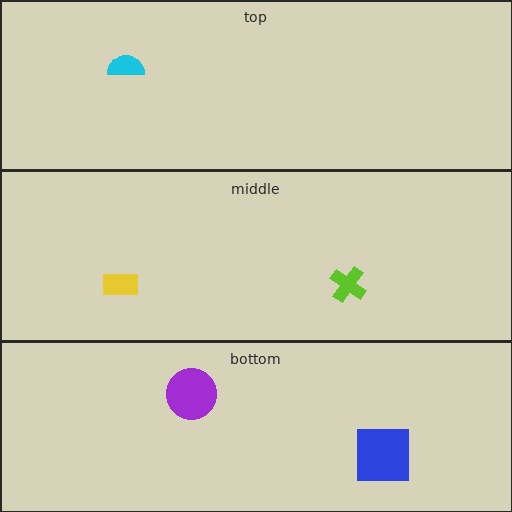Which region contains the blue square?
The bottom region.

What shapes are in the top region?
The cyan semicircle.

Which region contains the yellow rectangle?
The middle region.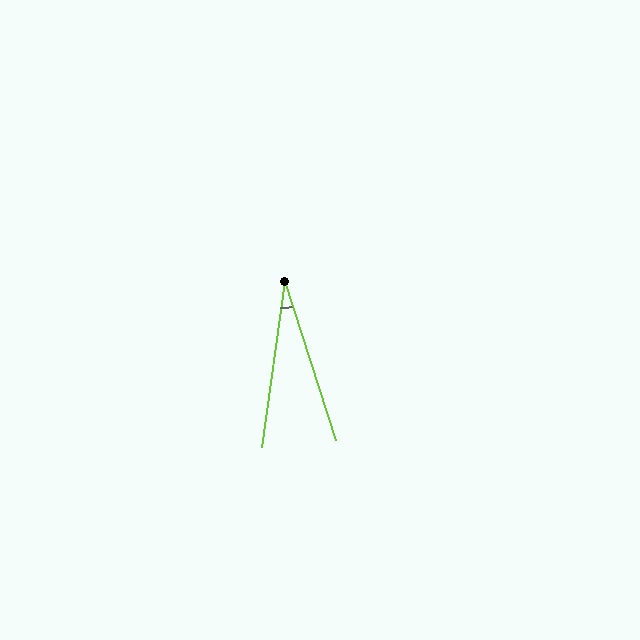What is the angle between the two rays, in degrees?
Approximately 26 degrees.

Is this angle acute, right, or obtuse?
It is acute.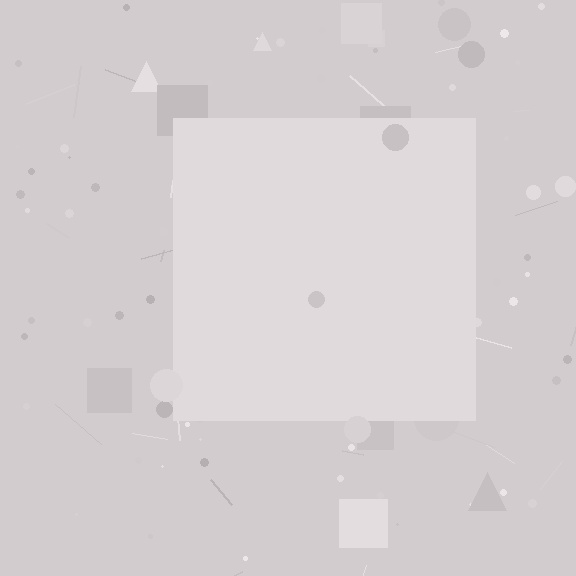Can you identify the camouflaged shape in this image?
The camouflaged shape is a square.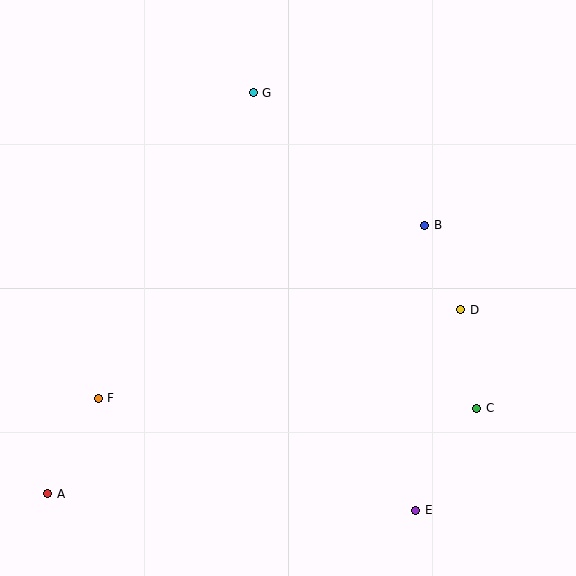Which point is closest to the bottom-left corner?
Point A is closest to the bottom-left corner.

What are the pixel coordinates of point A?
Point A is at (48, 494).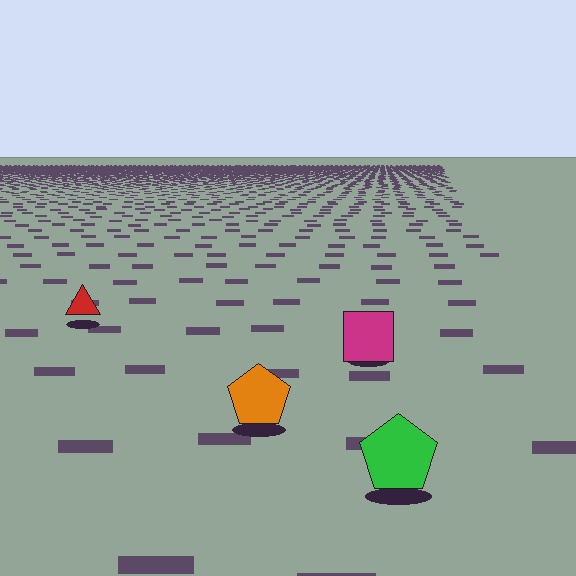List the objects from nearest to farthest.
From nearest to farthest: the green pentagon, the orange pentagon, the magenta square, the red triangle.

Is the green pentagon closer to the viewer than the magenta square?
Yes. The green pentagon is closer — you can tell from the texture gradient: the ground texture is coarser near it.